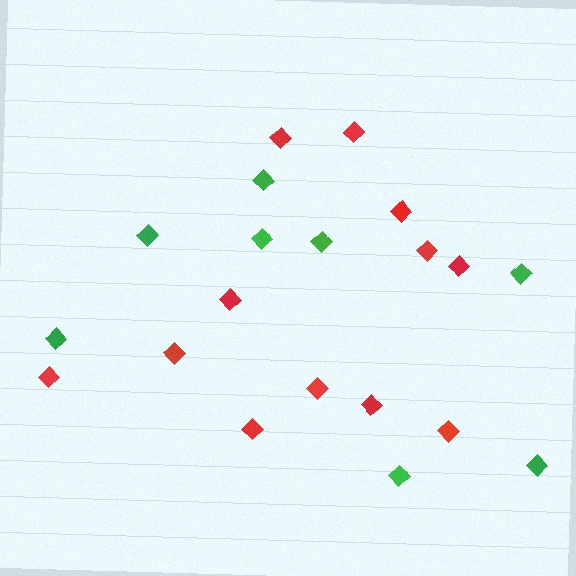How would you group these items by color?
There are 2 groups: one group of red diamonds (12) and one group of green diamonds (8).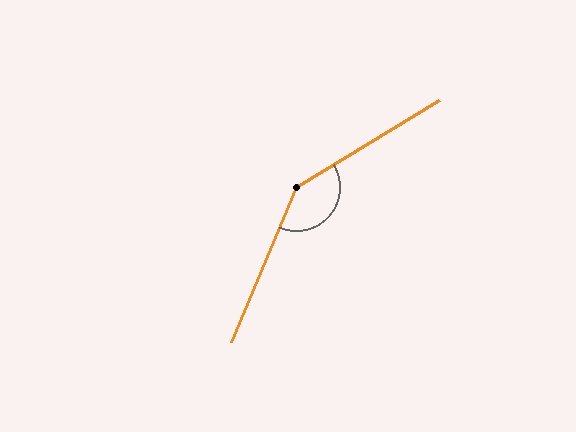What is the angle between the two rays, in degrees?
Approximately 144 degrees.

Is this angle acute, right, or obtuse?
It is obtuse.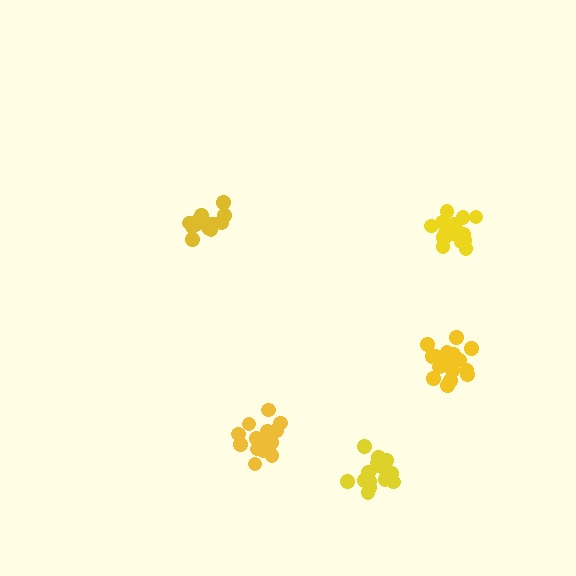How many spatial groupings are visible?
There are 5 spatial groupings.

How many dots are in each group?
Group 1: 19 dots, Group 2: 17 dots, Group 3: 14 dots, Group 4: 19 dots, Group 5: 18 dots (87 total).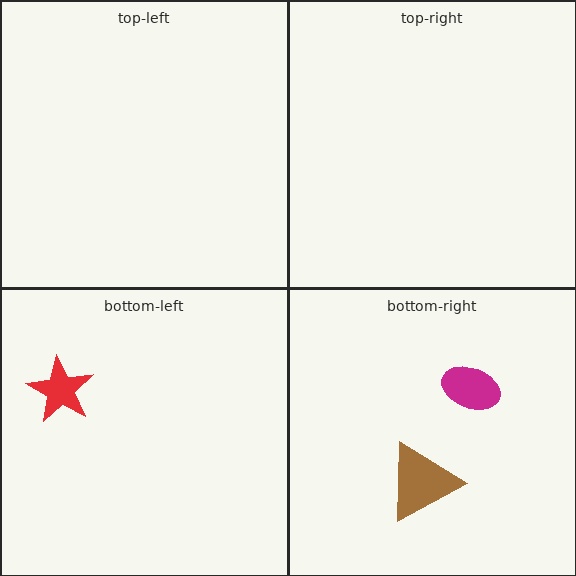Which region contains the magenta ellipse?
The bottom-right region.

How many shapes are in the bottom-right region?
2.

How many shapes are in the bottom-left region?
1.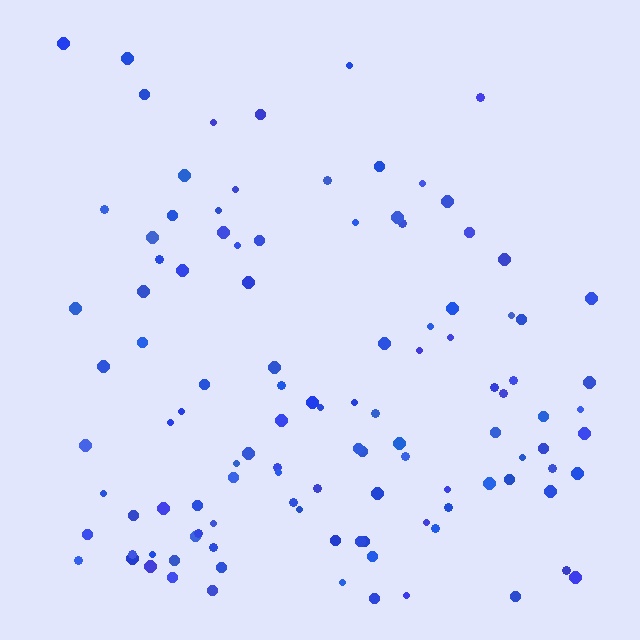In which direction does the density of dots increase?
From top to bottom, with the bottom side densest.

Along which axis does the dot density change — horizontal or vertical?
Vertical.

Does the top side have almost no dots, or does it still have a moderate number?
Still a moderate number, just noticeably fewer than the bottom.